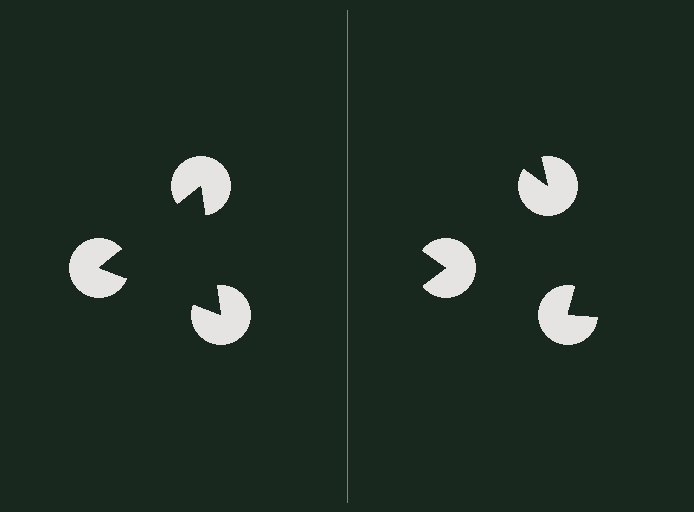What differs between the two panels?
The pac-man discs are positioned identically on both sides; only the wedge orientations differ. On the left they align to a triangle; on the right they are misaligned.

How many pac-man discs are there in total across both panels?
6 — 3 on each side.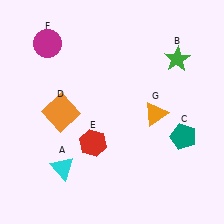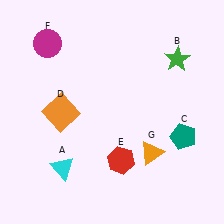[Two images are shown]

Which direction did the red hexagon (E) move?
The red hexagon (E) moved right.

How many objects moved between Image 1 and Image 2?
2 objects moved between the two images.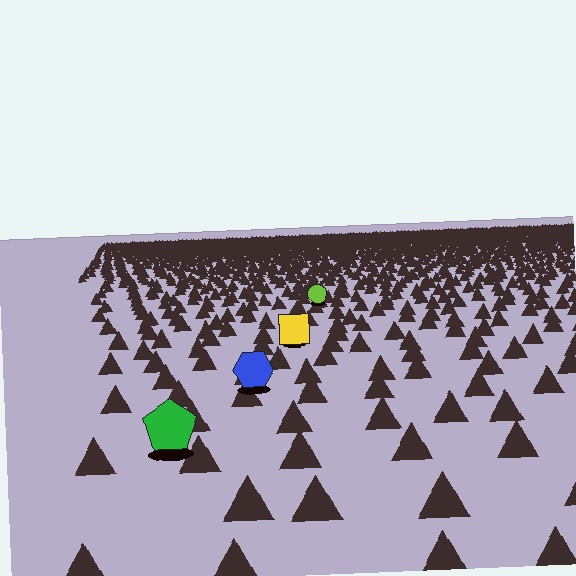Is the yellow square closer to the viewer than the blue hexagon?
No. The blue hexagon is closer — you can tell from the texture gradient: the ground texture is coarser near it.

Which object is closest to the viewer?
The green pentagon is closest. The texture marks near it are larger and more spread out.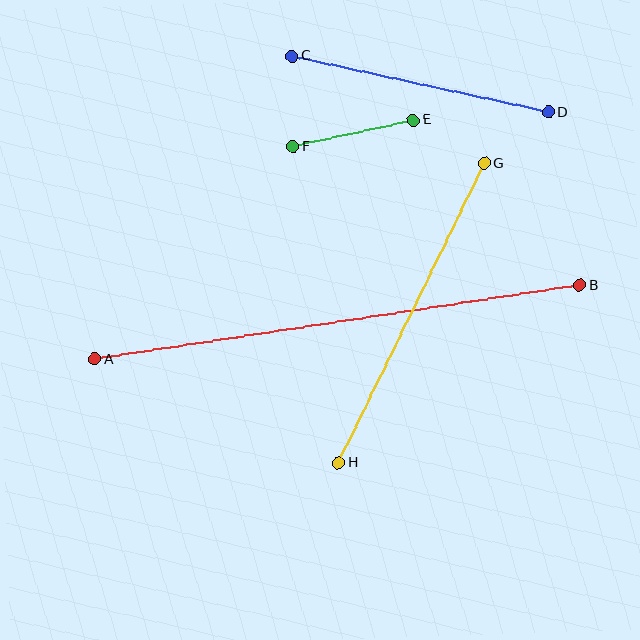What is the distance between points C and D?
The distance is approximately 263 pixels.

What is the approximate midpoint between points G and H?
The midpoint is at approximately (411, 313) pixels.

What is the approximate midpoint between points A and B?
The midpoint is at approximately (337, 322) pixels.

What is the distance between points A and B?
The distance is approximately 491 pixels.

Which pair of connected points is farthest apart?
Points A and B are farthest apart.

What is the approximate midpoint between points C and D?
The midpoint is at approximately (421, 84) pixels.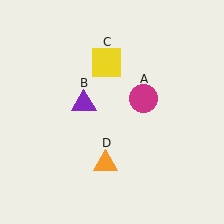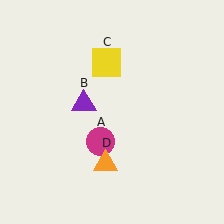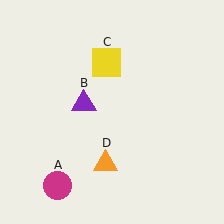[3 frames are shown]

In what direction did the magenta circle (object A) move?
The magenta circle (object A) moved down and to the left.